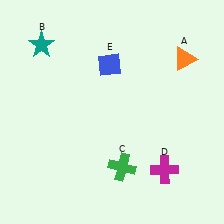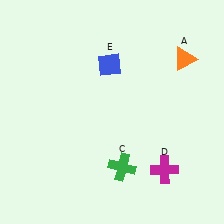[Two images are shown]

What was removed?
The teal star (B) was removed in Image 2.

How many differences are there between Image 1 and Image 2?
There is 1 difference between the two images.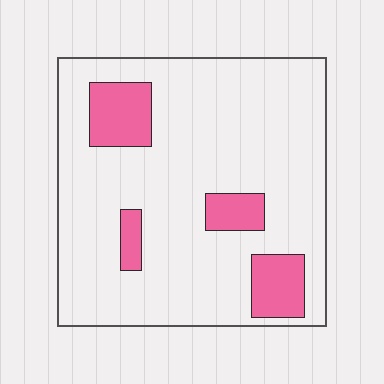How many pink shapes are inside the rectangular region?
4.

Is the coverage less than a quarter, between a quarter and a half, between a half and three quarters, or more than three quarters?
Less than a quarter.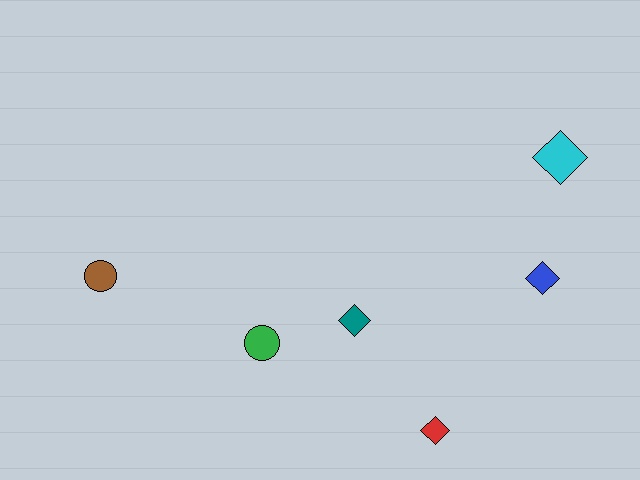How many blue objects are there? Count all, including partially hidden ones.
There is 1 blue object.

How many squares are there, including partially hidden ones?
There are no squares.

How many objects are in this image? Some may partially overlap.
There are 6 objects.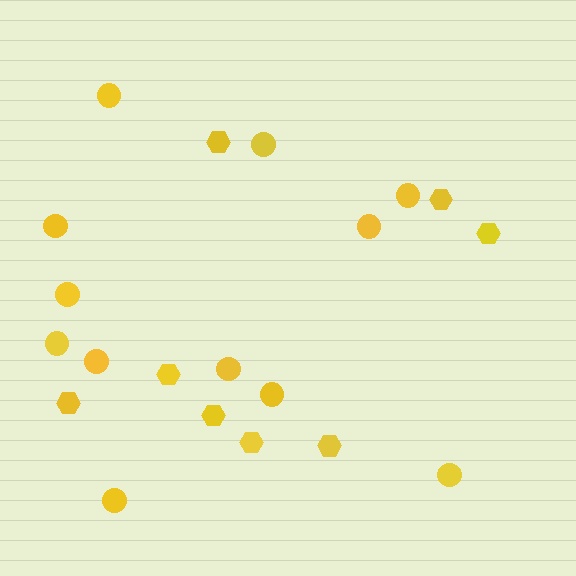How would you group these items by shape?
There are 2 groups: one group of circles (12) and one group of hexagons (8).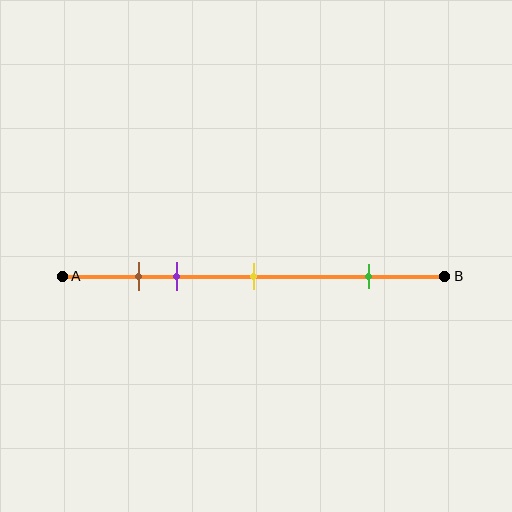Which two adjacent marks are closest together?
The brown and purple marks are the closest adjacent pair.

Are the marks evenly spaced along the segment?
No, the marks are not evenly spaced.